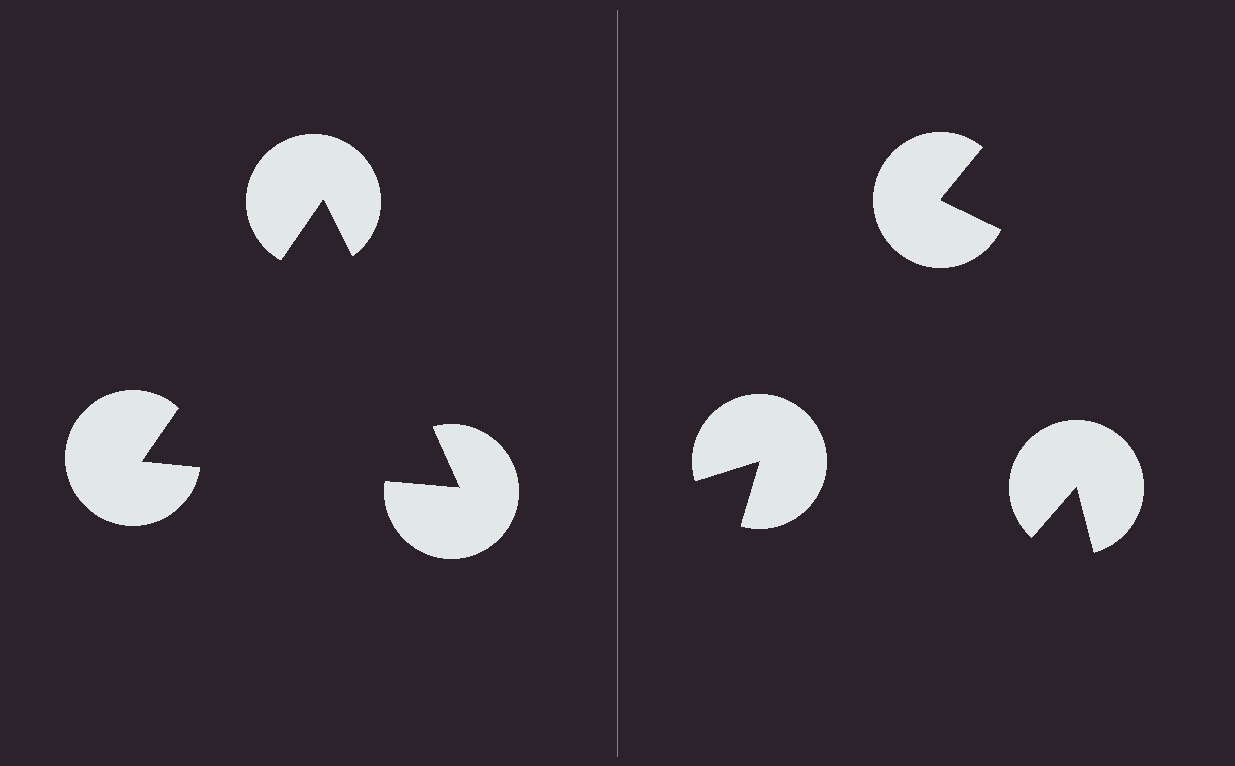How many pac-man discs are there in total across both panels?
6 — 3 on each side.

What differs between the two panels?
The pac-man discs are positioned identically on both sides; only the wedge orientations differ. On the left they align to a triangle; on the right they are misaligned.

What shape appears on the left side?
An illusory triangle.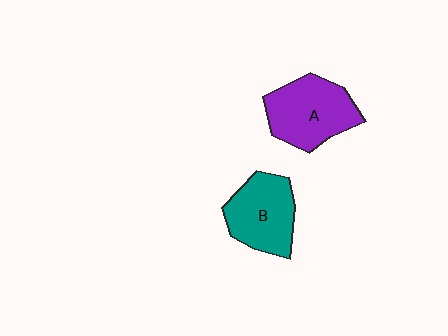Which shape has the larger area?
Shape A (purple).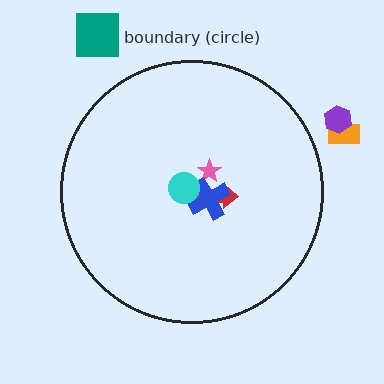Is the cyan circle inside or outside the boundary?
Inside.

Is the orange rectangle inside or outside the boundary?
Outside.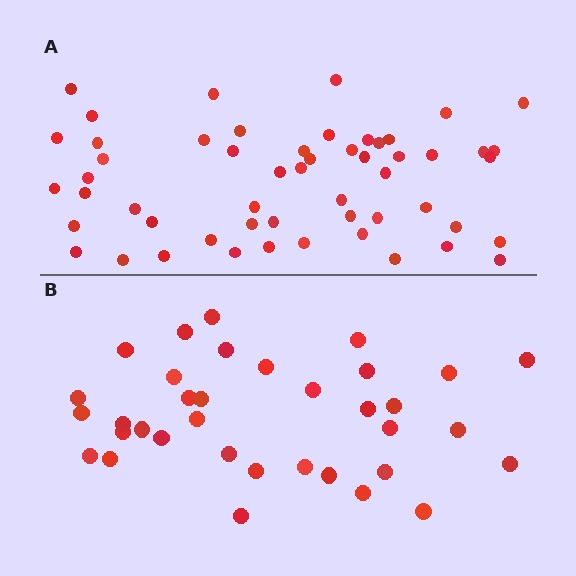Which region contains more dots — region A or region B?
Region A (the top region) has more dots.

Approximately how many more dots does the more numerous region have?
Region A has approximately 20 more dots than region B.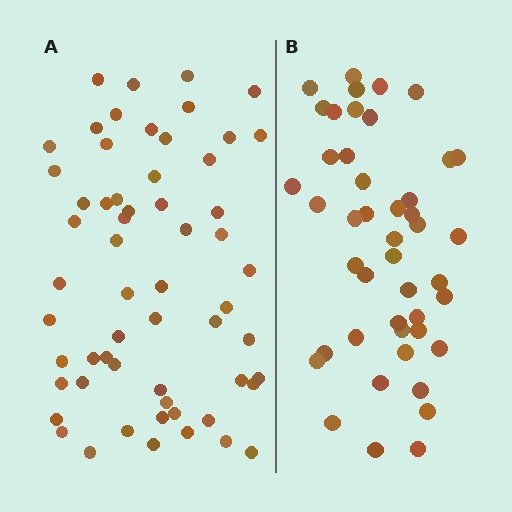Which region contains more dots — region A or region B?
Region A (the left region) has more dots.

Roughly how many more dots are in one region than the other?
Region A has approximately 15 more dots than region B.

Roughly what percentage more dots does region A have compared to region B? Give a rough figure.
About 30% more.